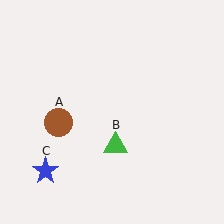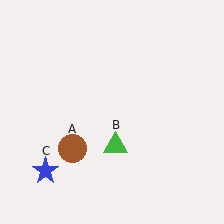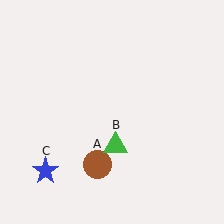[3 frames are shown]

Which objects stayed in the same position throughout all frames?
Green triangle (object B) and blue star (object C) remained stationary.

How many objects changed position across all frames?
1 object changed position: brown circle (object A).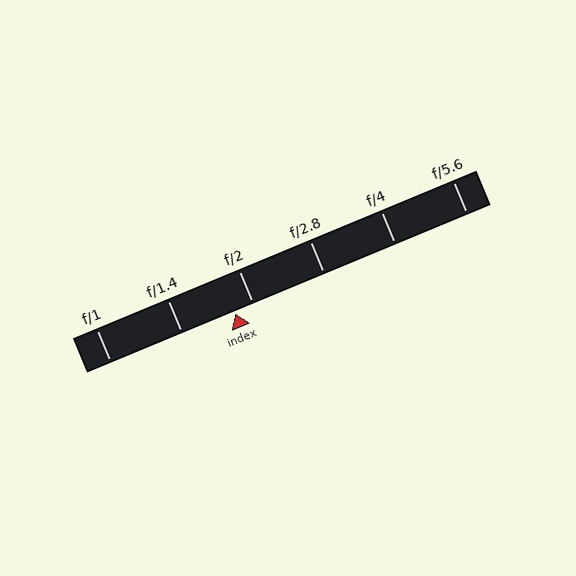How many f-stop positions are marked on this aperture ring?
There are 6 f-stop positions marked.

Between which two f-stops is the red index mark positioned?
The index mark is between f/1.4 and f/2.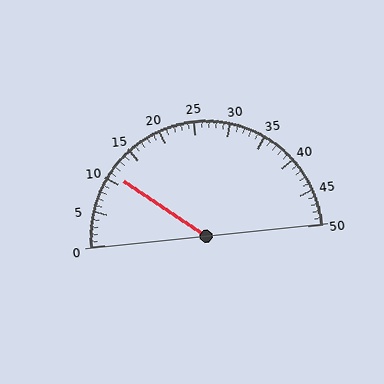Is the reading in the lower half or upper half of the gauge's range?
The reading is in the lower half of the range (0 to 50).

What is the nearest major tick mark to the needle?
The nearest major tick mark is 10.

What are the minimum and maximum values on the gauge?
The gauge ranges from 0 to 50.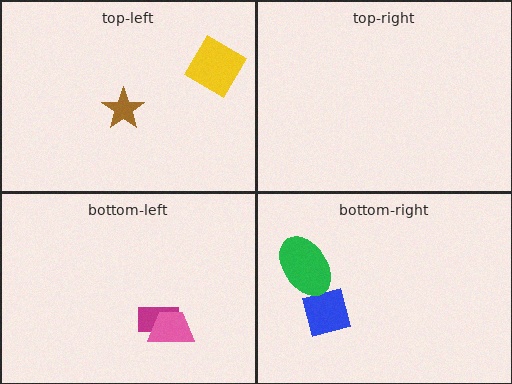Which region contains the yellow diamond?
The top-left region.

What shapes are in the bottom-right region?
The blue square, the green ellipse.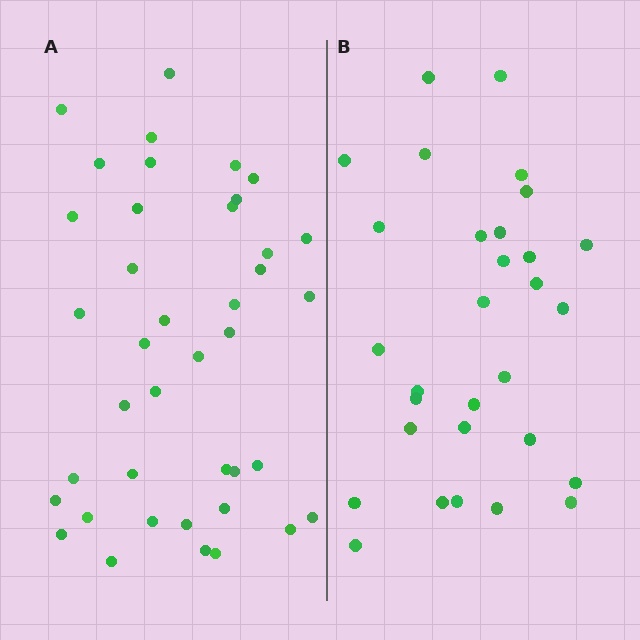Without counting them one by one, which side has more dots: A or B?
Region A (the left region) has more dots.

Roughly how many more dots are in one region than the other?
Region A has roughly 10 or so more dots than region B.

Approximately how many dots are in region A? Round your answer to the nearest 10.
About 40 dots.